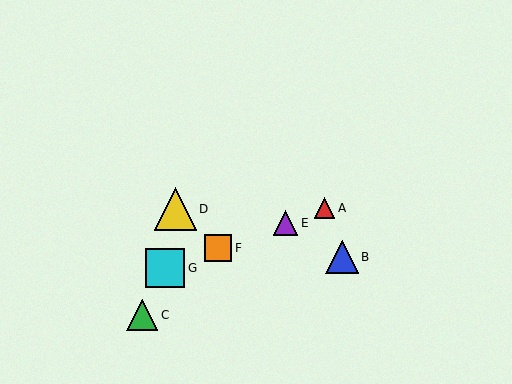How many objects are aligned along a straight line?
4 objects (A, E, F, G) are aligned along a straight line.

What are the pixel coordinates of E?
Object E is at (285, 223).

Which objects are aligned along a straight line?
Objects A, E, F, G are aligned along a straight line.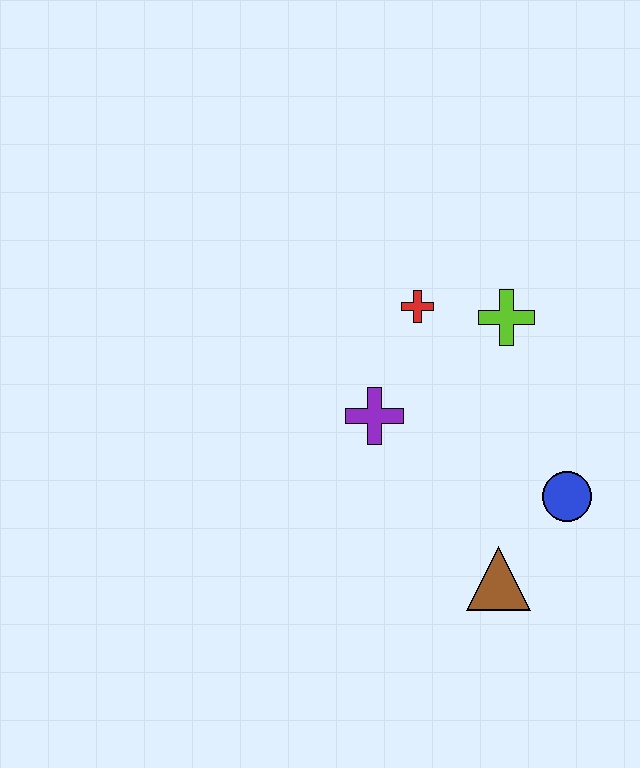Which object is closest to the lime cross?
The red cross is closest to the lime cross.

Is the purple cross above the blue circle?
Yes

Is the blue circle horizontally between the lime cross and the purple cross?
No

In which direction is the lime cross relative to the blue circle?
The lime cross is above the blue circle.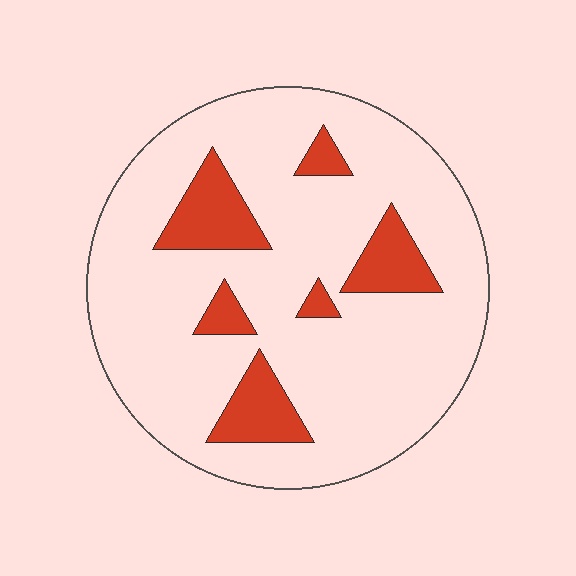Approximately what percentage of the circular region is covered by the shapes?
Approximately 15%.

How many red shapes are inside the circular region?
6.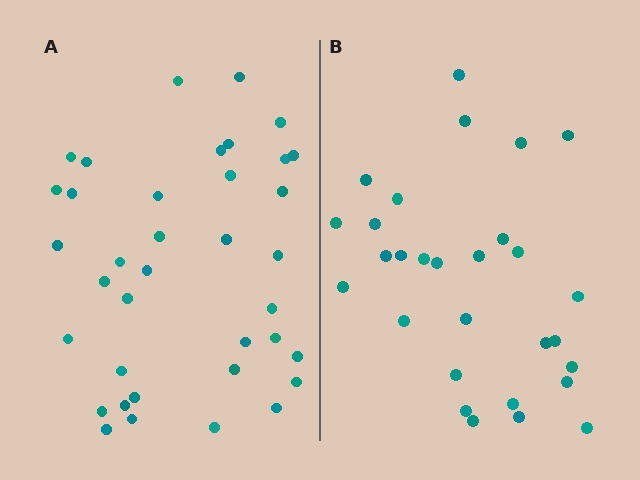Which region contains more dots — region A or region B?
Region A (the left region) has more dots.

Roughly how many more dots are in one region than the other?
Region A has roughly 8 or so more dots than region B.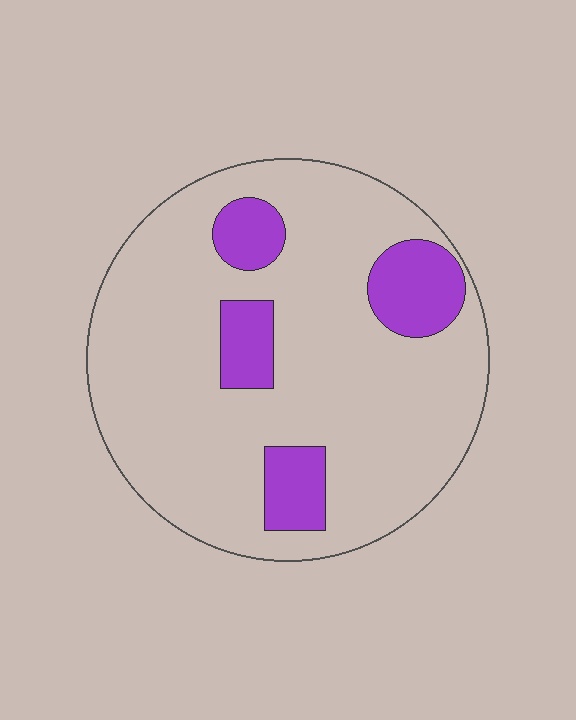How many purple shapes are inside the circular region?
4.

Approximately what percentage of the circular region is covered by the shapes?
Approximately 15%.